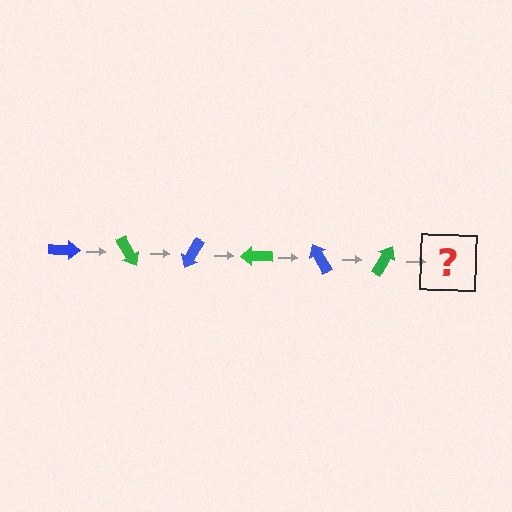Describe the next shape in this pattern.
It should be a blue arrow, rotated 360 degrees from the start.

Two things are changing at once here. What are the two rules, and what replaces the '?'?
The two rules are that it rotates 60 degrees each step and the color cycles through blue and green. The '?' should be a blue arrow, rotated 360 degrees from the start.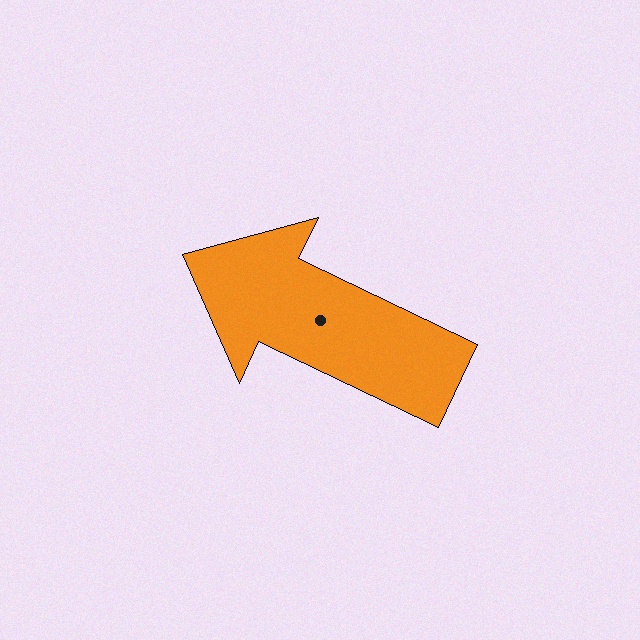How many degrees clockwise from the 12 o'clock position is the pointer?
Approximately 295 degrees.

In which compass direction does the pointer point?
Northwest.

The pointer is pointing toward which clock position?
Roughly 10 o'clock.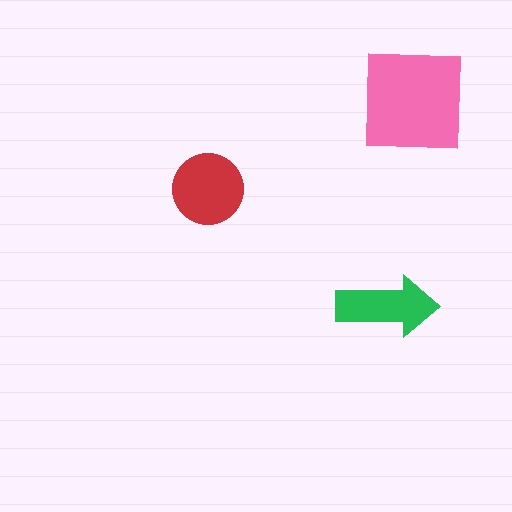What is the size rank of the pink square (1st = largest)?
1st.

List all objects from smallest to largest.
The green arrow, the red circle, the pink square.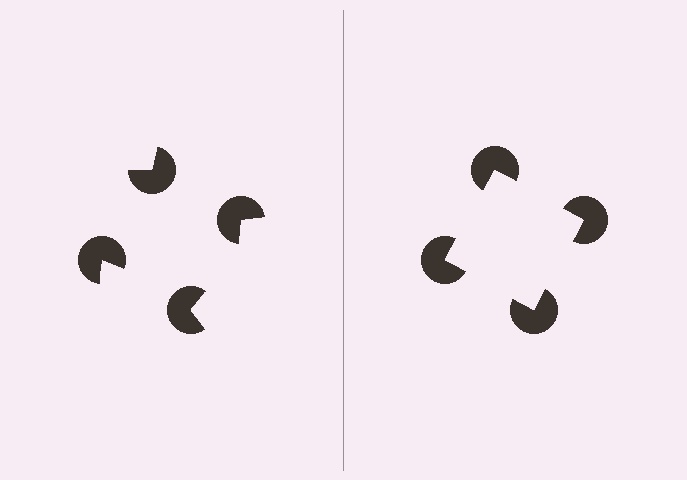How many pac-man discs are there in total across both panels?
8 — 4 on each side.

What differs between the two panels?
The pac-man discs are positioned identically on both sides; only the wedge orientations differ. On the right they align to a square; on the left they are misaligned.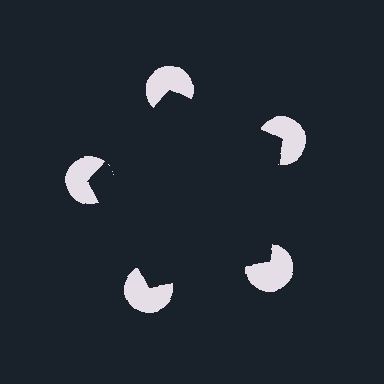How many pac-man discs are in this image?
There are 5 — one at each vertex of the illusory pentagon.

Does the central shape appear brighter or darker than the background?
It typically appears slightly darker than the background, even though no actual brightness change is drawn.